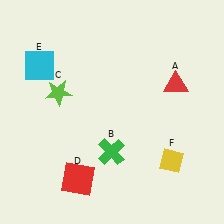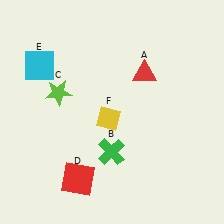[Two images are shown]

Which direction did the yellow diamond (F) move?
The yellow diamond (F) moved left.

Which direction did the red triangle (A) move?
The red triangle (A) moved left.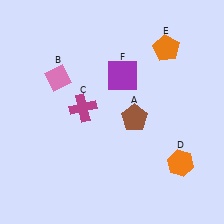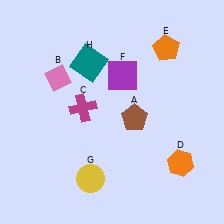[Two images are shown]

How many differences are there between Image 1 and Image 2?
There are 2 differences between the two images.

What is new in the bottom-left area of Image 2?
A yellow circle (G) was added in the bottom-left area of Image 2.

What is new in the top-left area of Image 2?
A teal square (H) was added in the top-left area of Image 2.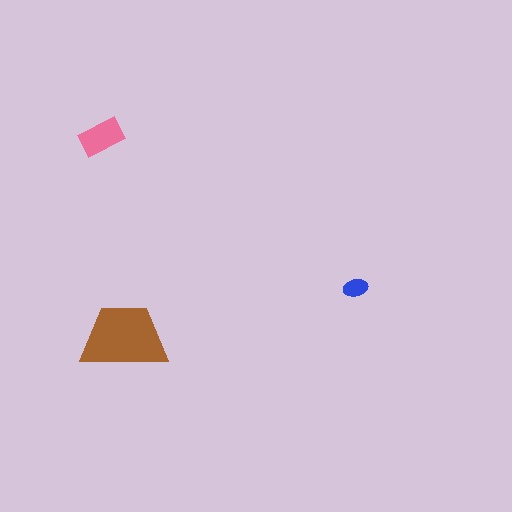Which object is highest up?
The pink rectangle is topmost.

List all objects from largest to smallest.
The brown trapezoid, the pink rectangle, the blue ellipse.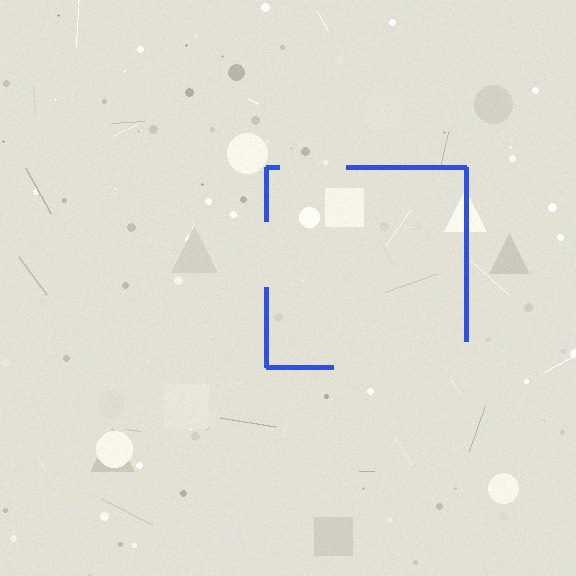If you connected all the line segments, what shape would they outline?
They would outline a square.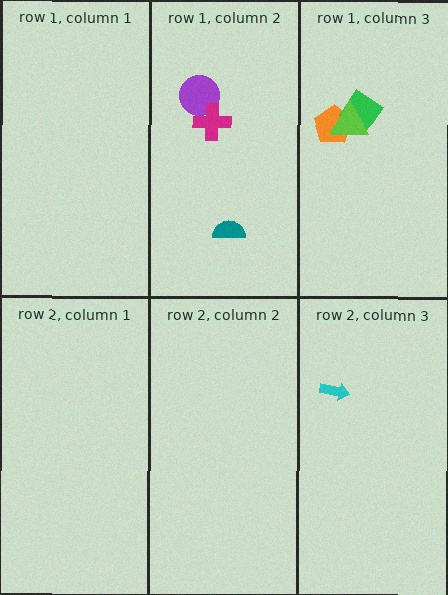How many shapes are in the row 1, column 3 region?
3.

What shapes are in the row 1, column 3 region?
The orange pentagon, the green diamond, the lime triangle.